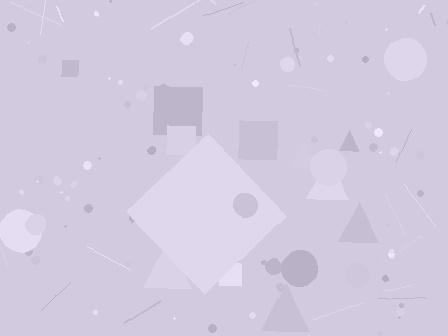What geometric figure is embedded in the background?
A diamond is embedded in the background.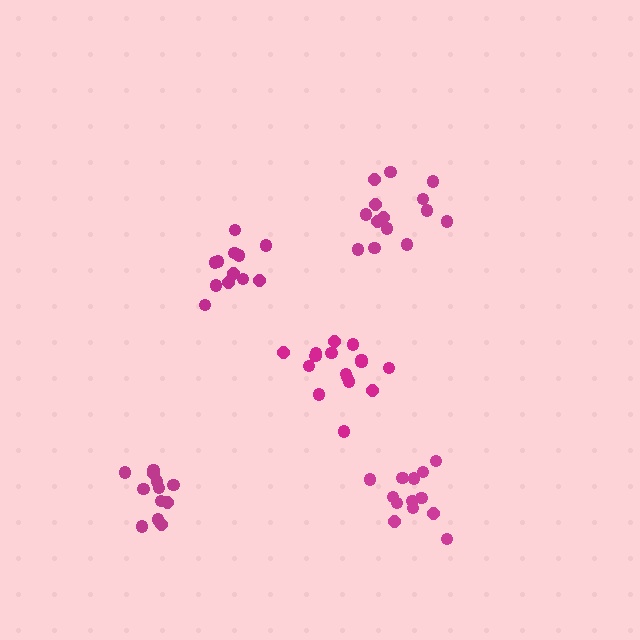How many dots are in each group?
Group 1: 12 dots, Group 2: 13 dots, Group 3: 16 dots, Group 4: 14 dots, Group 5: 12 dots (67 total).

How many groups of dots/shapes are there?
There are 5 groups.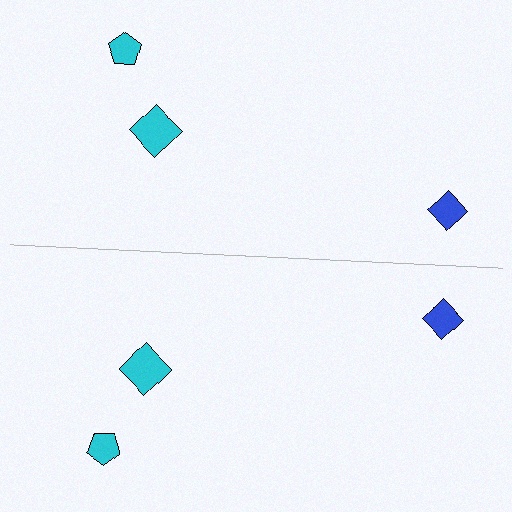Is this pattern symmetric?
Yes, this pattern has bilateral (reflection) symmetry.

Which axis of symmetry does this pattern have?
The pattern has a horizontal axis of symmetry running through the center of the image.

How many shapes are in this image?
There are 6 shapes in this image.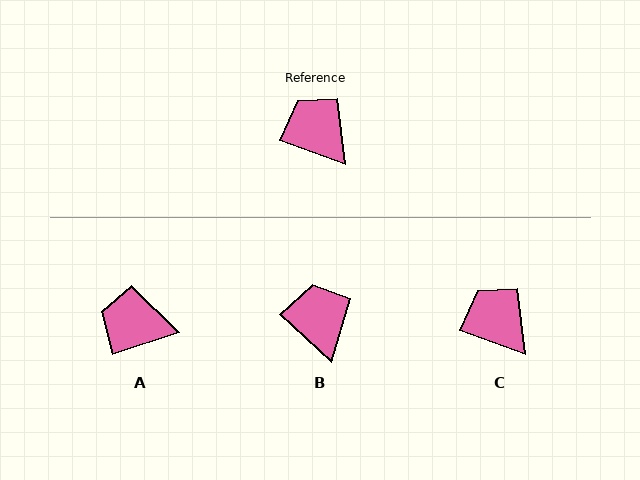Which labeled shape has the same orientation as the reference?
C.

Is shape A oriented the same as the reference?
No, it is off by about 39 degrees.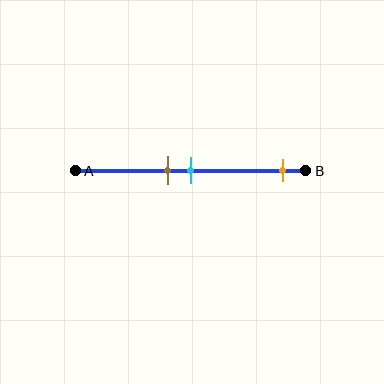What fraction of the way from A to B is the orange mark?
The orange mark is approximately 90% (0.9) of the way from A to B.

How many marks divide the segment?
There are 3 marks dividing the segment.